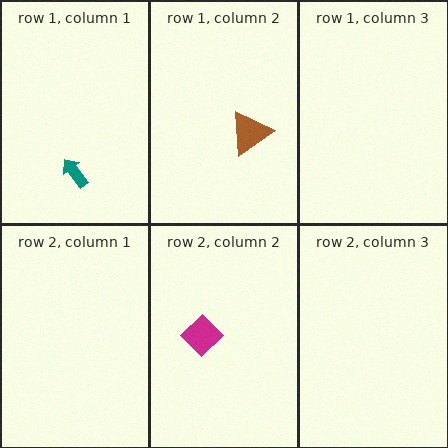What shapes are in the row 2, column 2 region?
The magenta diamond.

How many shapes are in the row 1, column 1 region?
1.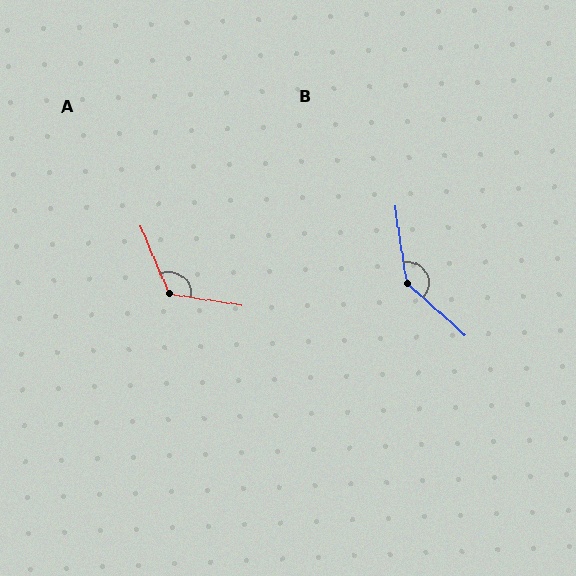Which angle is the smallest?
A, at approximately 122 degrees.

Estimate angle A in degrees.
Approximately 122 degrees.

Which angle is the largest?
B, at approximately 141 degrees.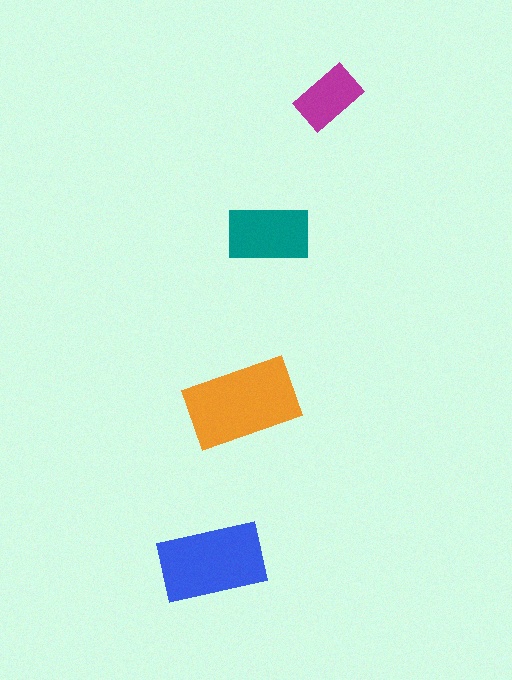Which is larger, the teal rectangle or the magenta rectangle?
The teal one.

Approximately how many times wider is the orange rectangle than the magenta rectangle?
About 1.5 times wider.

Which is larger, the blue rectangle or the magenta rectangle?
The blue one.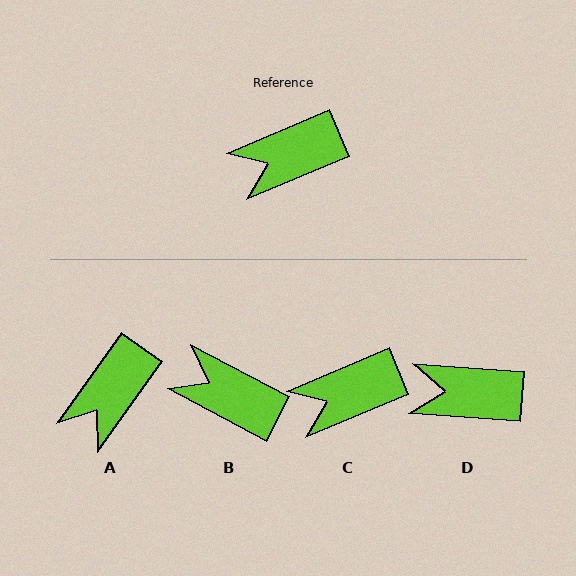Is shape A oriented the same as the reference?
No, it is off by about 32 degrees.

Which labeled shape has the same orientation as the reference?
C.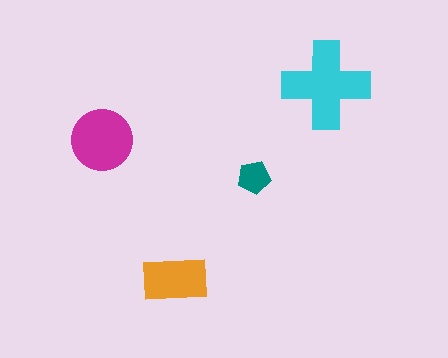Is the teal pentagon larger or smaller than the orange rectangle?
Smaller.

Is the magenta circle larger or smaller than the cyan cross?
Smaller.